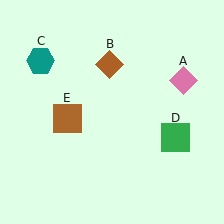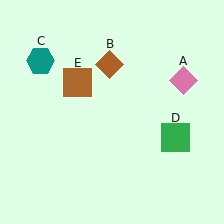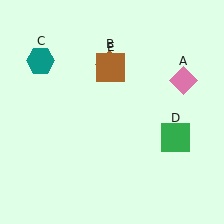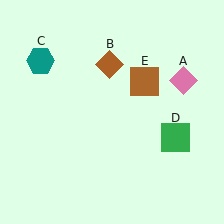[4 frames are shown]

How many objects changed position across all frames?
1 object changed position: brown square (object E).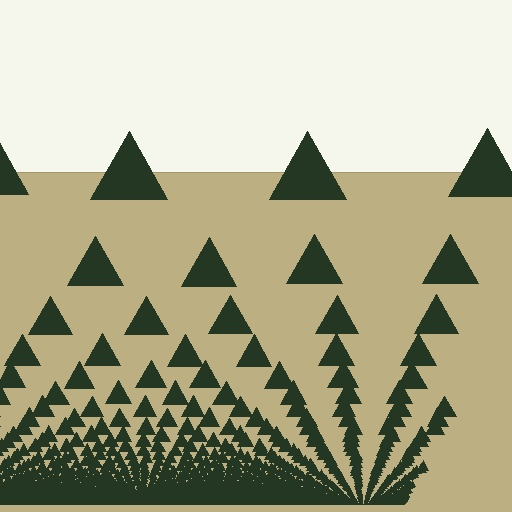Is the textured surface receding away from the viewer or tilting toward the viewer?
The surface appears to tilt toward the viewer. Texture elements get larger and sparser toward the top.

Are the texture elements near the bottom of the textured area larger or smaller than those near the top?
Smaller. The gradient is inverted — elements near the bottom are smaller and denser.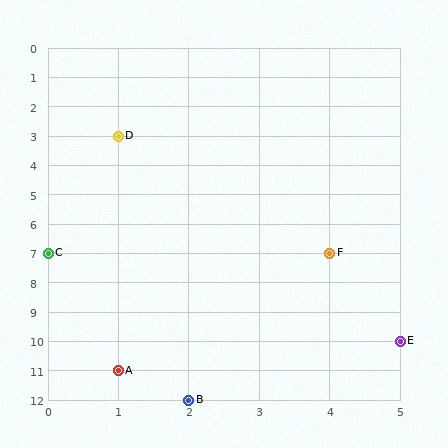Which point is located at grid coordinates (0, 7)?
Point C is at (0, 7).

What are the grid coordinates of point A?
Point A is at grid coordinates (1, 11).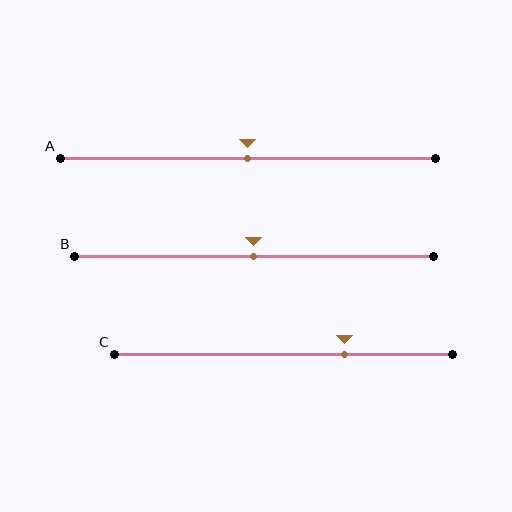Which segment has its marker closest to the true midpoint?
Segment A has its marker closest to the true midpoint.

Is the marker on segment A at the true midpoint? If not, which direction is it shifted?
Yes, the marker on segment A is at the true midpoint.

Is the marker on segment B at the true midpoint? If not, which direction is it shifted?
Yes, the marker on segment B is at the true midpoint.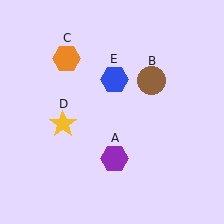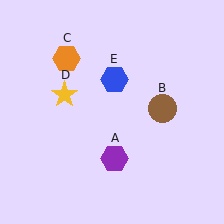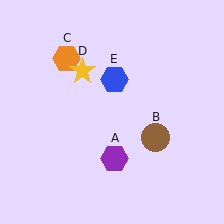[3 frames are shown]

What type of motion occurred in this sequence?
The brown circle (object B), yellow star (object D) rotated clockwise around the center of the scene.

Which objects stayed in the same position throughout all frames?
Purple hexagon (object A) and orange hexagon (object C) and blue hexagon (object E) remained stationary.